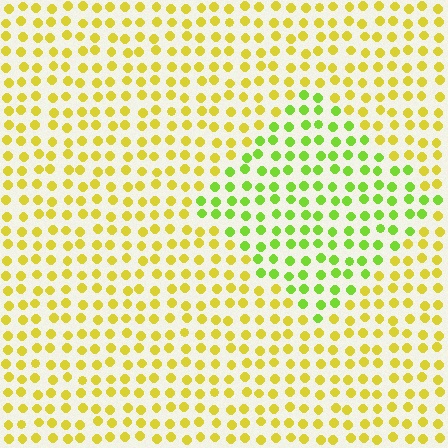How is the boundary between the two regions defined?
The boundary is defined purely by a slight shift in hue (about 39 degrees). Spacing, size, and orientation are identical on both sides.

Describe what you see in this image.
The image is filled with small yellow elements in a uniform arrangement. A diamond-shaped region is visible where the elements are tinted to a slightly different hue, forming a subtle color boundary.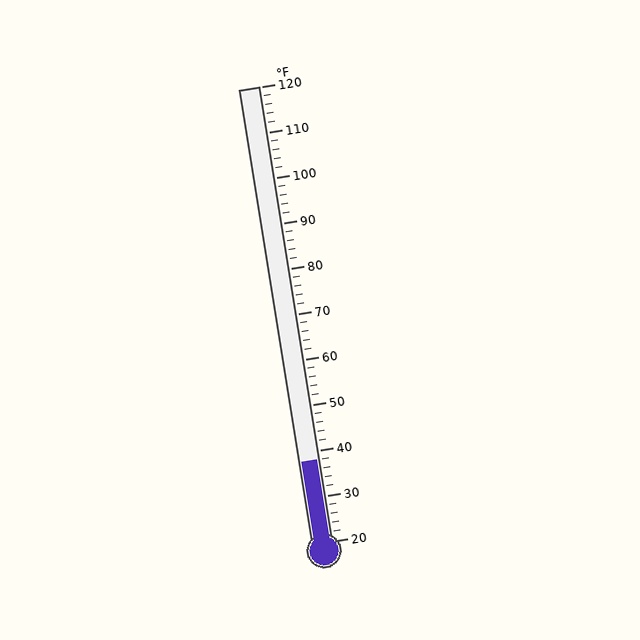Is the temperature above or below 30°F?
The temperature is above 30°F.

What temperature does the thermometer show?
The thermometer shows approximately 38°F.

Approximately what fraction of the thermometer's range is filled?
The thermometer is filled to approximately 20% of its range.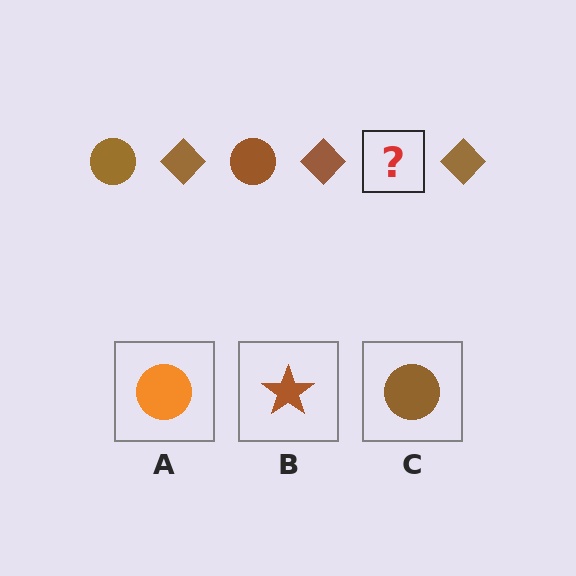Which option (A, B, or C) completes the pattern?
C.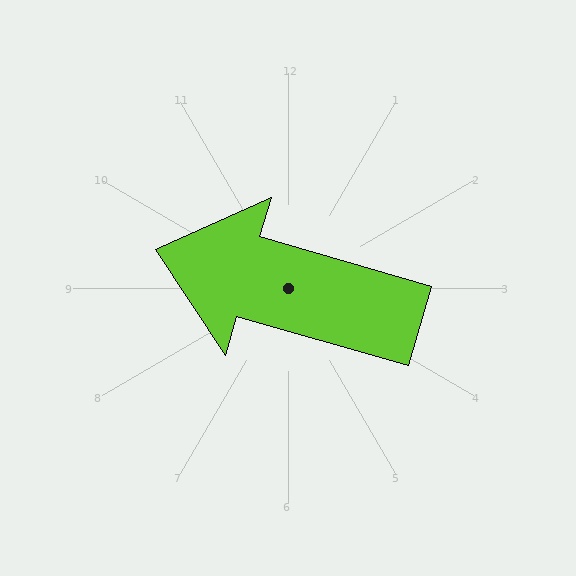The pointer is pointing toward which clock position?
Roughly 10 o'clock.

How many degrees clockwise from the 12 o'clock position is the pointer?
Approximately 286 degrees.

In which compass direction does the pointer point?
West.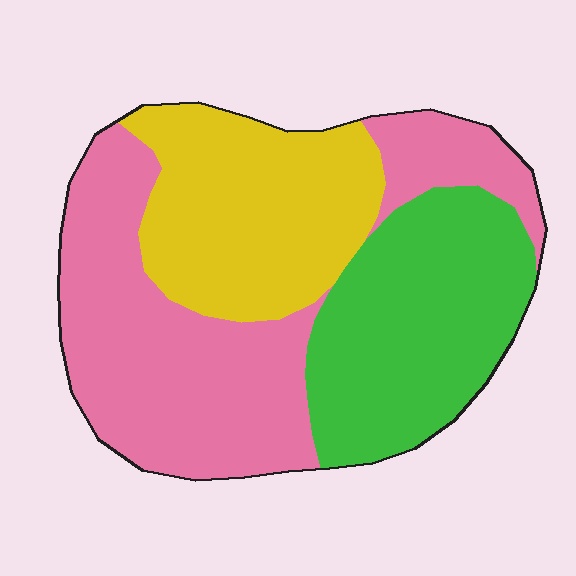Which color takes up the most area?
Pink, at roughly 40%.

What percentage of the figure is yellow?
Yellow takes up between a sixth and a third of the figure.